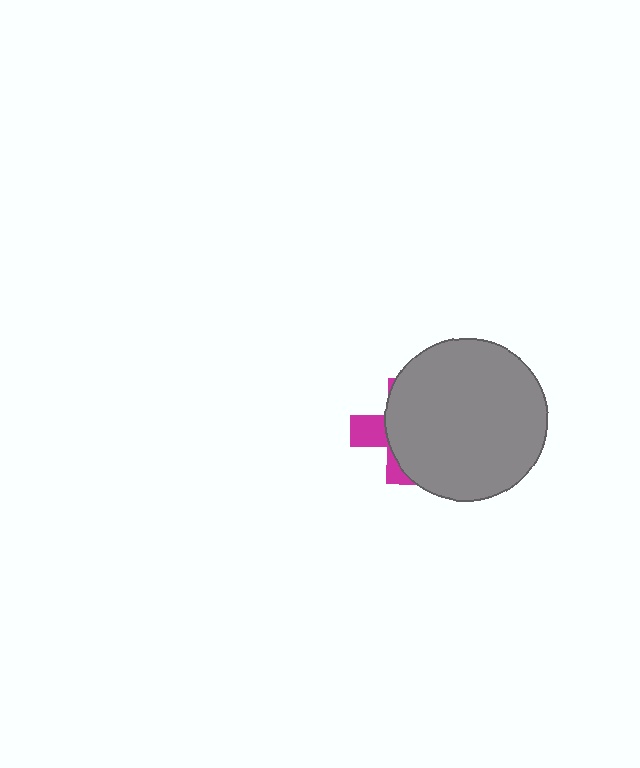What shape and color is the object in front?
The object in front is a gray circle.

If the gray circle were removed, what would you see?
You would see the complete magenta cross.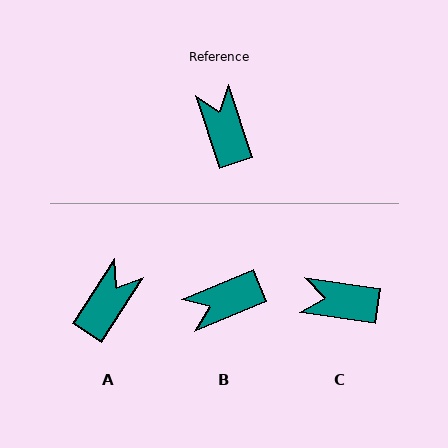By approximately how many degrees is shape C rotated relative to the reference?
Approximately 64 degrees counter-clockwise.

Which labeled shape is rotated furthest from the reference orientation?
B, about 94 degrees away.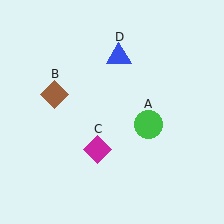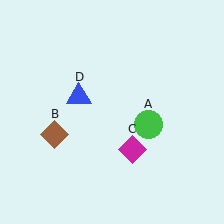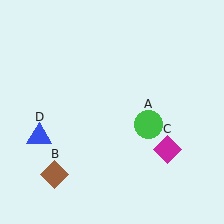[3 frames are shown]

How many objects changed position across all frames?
3 objects changed position: brown diamond (object B), magenta diamond (object C), blue triangle (object D).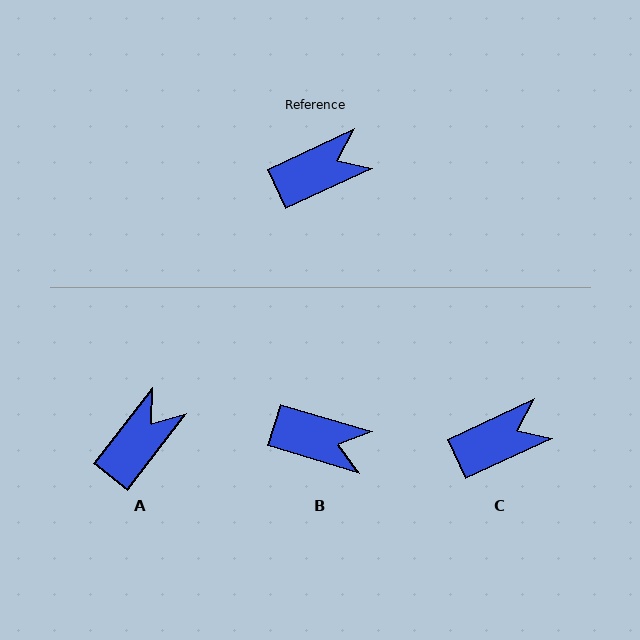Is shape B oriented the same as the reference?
No, it is off by about 41 degrees.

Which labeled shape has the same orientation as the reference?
C.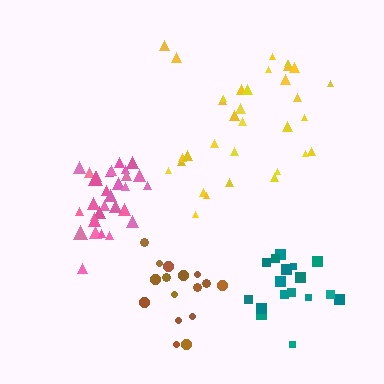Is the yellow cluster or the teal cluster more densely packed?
Teal.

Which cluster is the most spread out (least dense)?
Yellow.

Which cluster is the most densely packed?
Pink.